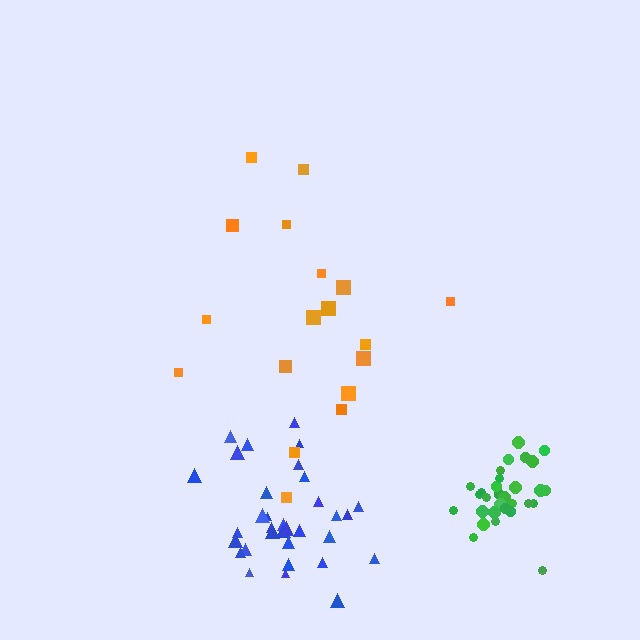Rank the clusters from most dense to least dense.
green, blue, orange.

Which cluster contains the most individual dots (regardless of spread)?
Blue (33).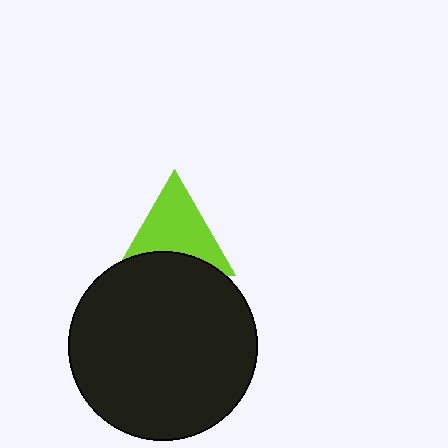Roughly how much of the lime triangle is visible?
Most of it is visible (roughly 69%).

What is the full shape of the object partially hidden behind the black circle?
The partially hidden object is a lime triangle.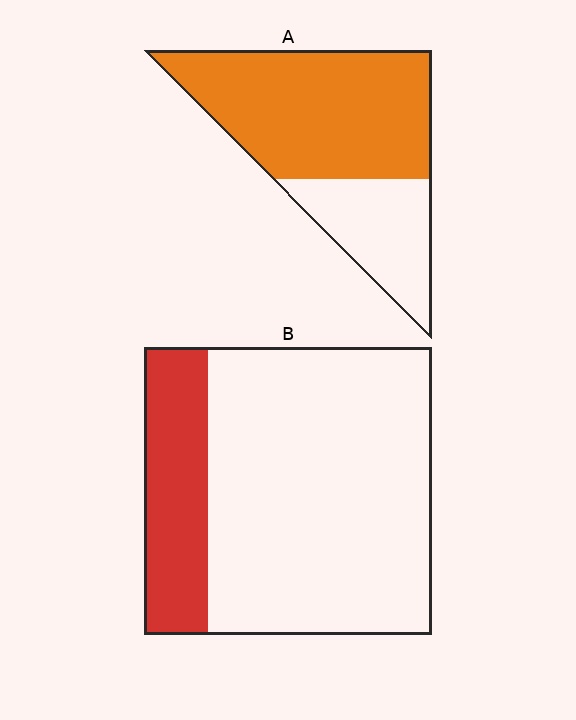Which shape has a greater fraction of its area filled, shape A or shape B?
Shape A.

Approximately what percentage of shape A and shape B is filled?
A is approximately 70% and B is approximately 20%.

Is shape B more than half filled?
No.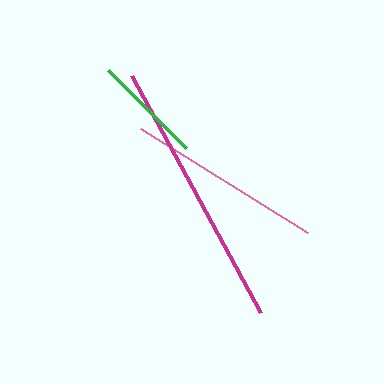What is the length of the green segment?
The green segment is approximately 110 pixels long.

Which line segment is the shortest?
The green line is the shortest at approximately 110 pixels.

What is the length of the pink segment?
The pink segment is approximately 197 pixels long.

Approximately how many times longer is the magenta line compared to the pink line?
The magenta line is approximately 1.4 times the length of the pink line.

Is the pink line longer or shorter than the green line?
The pink line is longer than the green line.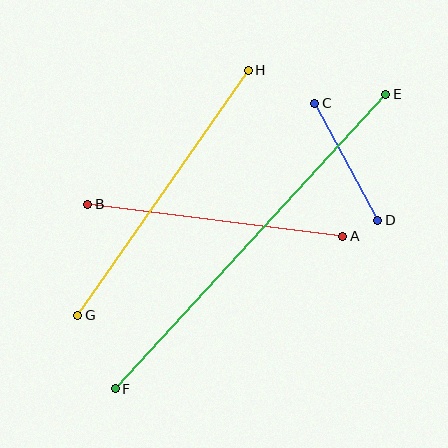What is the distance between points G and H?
The distance is approximately 298 pixels.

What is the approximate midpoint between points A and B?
The midpoint is at approximately (215, 220) pixels.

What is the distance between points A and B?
The distance is approximately 257 pixels.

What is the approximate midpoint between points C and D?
The midpoint is at approximately (346, 162) pixels.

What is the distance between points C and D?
The distance is approximately 133 pixels.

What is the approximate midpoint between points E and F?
The midpoint is at approximately (250, 242) pixels.